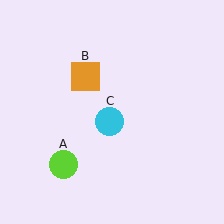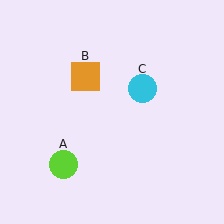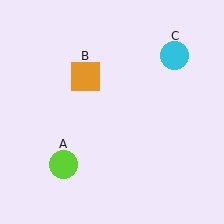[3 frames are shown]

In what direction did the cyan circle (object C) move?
The cyan circle (object C) moved up and to the right.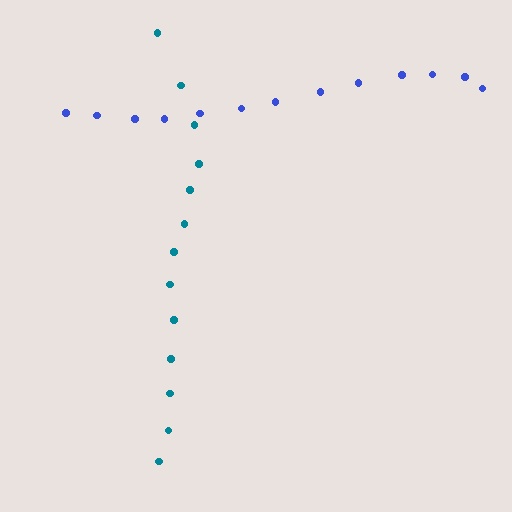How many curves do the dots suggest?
There are 2 distinct paths.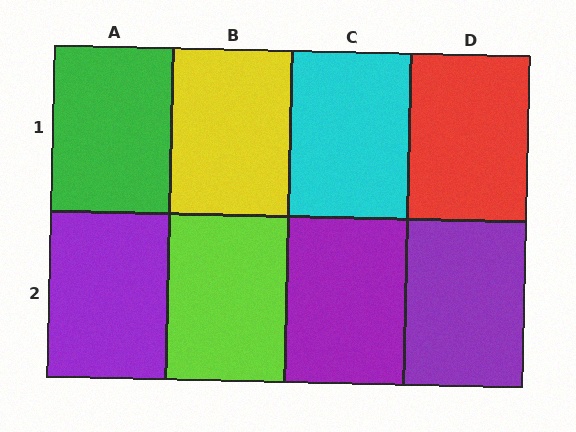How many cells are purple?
3 cells are purple.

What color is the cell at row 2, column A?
Purple.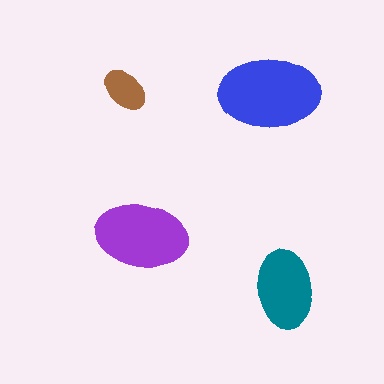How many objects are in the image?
There are 4 objects in the image.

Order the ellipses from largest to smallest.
the blue one, the purple one, the teal one, the brown one.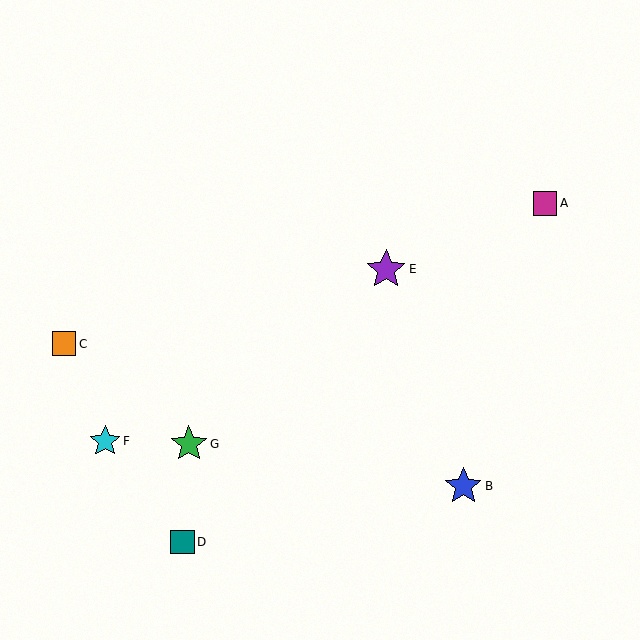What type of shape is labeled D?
Shape D is a teal square.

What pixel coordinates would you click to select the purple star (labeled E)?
Click at (386, 269) to select the purple star E.